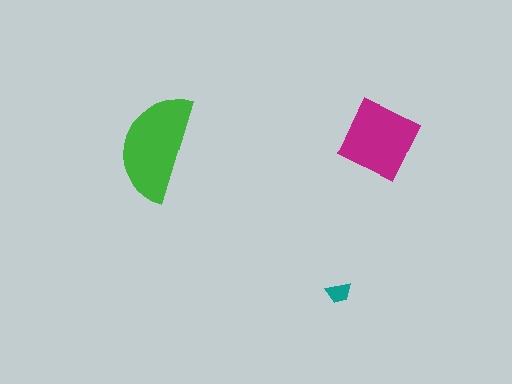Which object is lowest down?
The teal trapezoid is bottommost.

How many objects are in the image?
There are 3 objects in the image.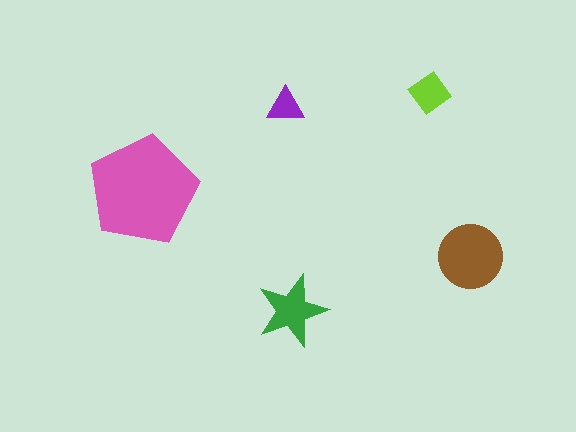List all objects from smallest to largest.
The purple triangle, the lime diamond, the green star, the brown circle, the pink pentagon.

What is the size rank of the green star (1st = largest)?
3rd.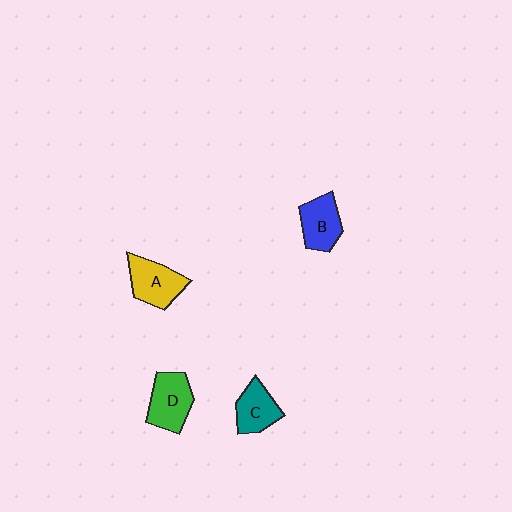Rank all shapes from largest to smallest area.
From largest to smallest: D (green), A (yellow), B (blue), C (teal).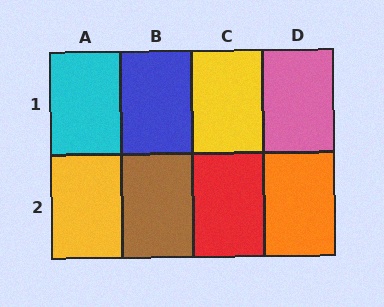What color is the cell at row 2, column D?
Orange.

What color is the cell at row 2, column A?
Yellow.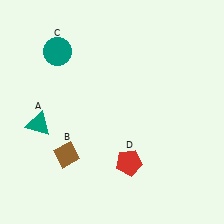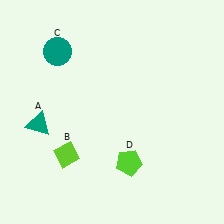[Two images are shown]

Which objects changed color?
B changed from brown to lime. D changed from red to lime.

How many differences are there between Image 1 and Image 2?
There are 2 differences between the two images.